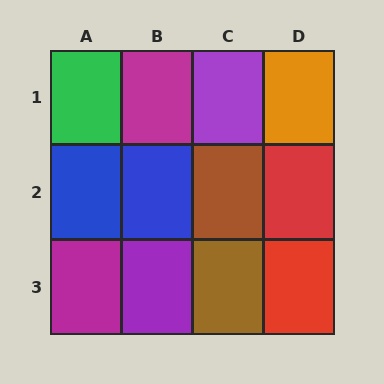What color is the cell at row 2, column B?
Blue.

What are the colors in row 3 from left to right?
Magenta, purple, brown, red.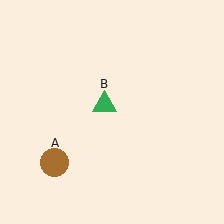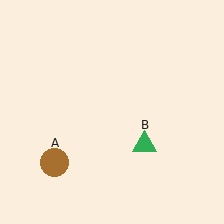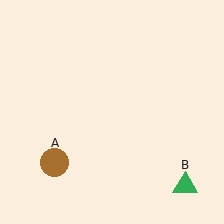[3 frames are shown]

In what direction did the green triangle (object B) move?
The green triangle (object B) moved down and to the right.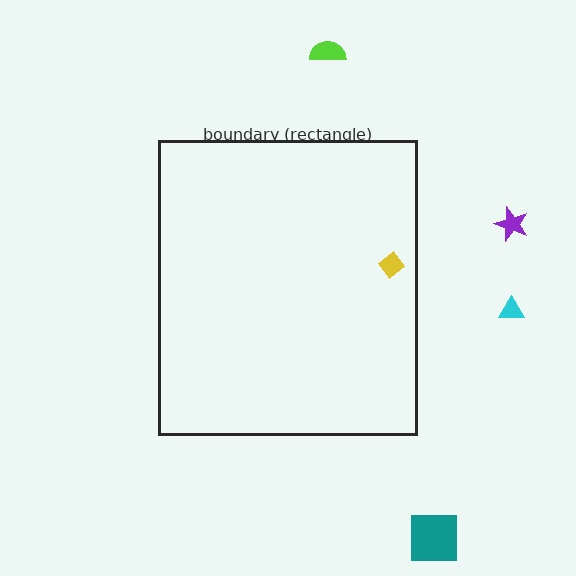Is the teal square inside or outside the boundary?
Outside.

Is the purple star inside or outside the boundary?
Outside.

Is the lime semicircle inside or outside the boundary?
Outside.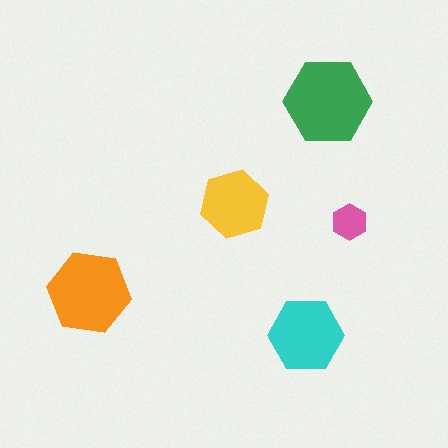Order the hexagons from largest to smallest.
the green one, the orange one, the cyan one, the yellow one, the pink one.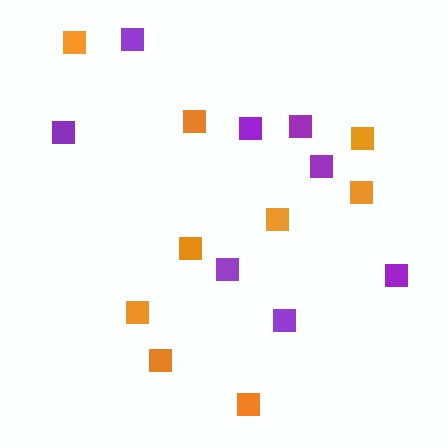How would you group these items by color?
There are 2 groups: one group of orange squares (9) and one group of purple squares (8).